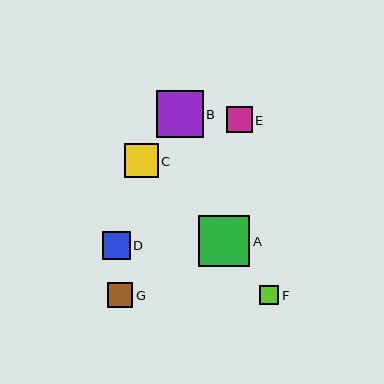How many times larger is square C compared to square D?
Square C is approximately 1.2 times the size of square D.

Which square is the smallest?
Square F is the smallest with a size of approximately 19 pixels.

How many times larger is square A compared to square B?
Square A is approximately 1.1 times the size of square B.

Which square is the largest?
Square A is the largest with a size of approximately 51 pixels.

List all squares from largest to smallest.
From largest to smallest: A, B, C, D, E, G, F.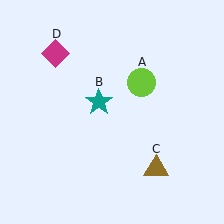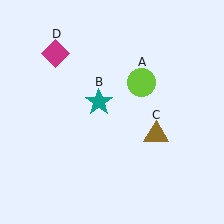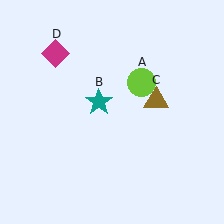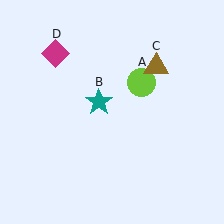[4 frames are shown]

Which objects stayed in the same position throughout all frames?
Lime circle (object A) and teal star (object B) and magenta diamond (object D) remained stationary.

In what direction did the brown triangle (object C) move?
The brown triangle (object C) moved up.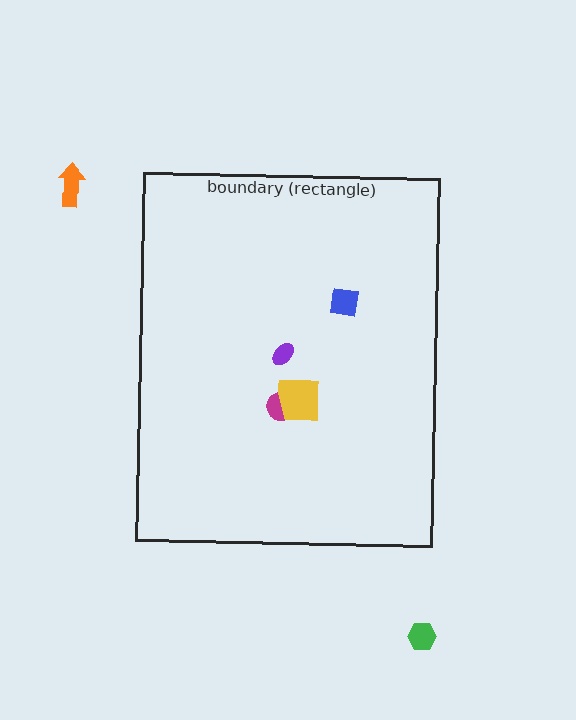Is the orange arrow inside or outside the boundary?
Outside.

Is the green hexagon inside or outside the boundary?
Outside.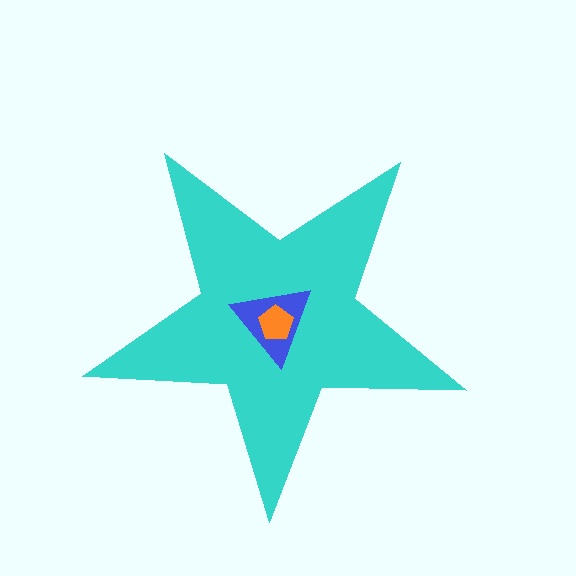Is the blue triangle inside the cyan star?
Yes.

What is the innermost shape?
The orange pentagon.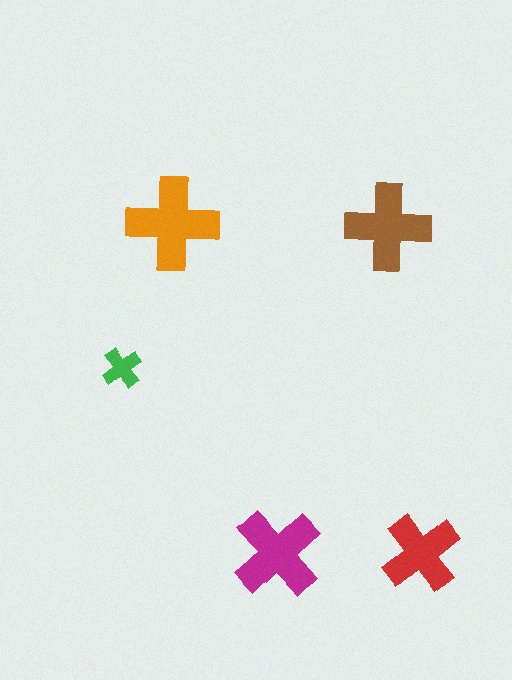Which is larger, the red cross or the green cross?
The red one.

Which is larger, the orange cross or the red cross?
The orange one.